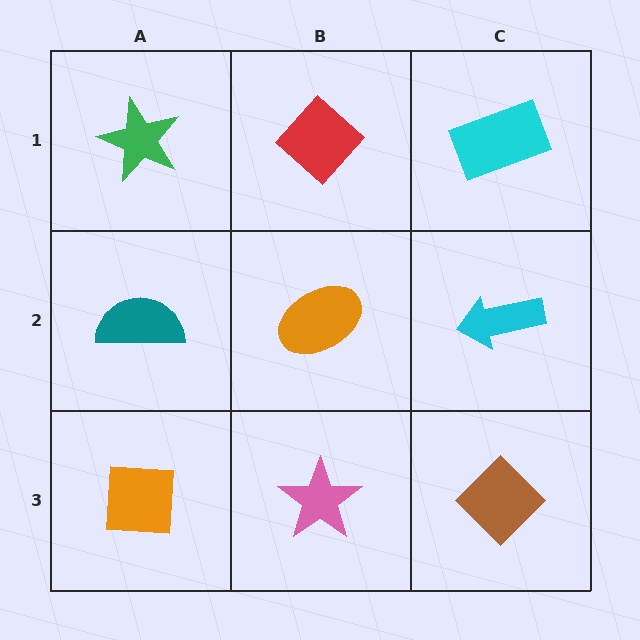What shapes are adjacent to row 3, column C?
A cyan arrow (row 2, column C), a pink star (row 3, column B).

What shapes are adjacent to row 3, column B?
An orange ellipse (row 2, column B), an orange square (row 3, column A), a brown diamond (row 3, column C).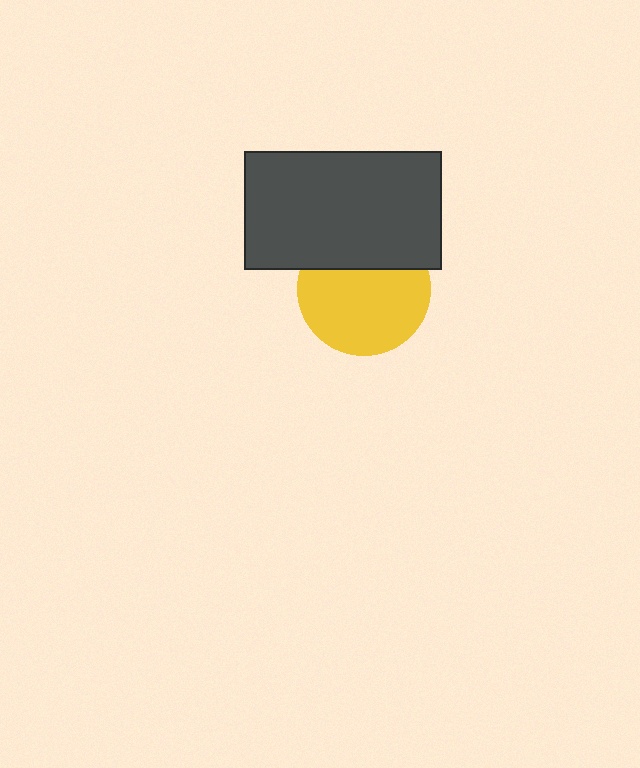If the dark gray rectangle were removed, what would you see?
You would see the complete yellow circle.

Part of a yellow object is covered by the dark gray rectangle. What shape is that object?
It is a circle.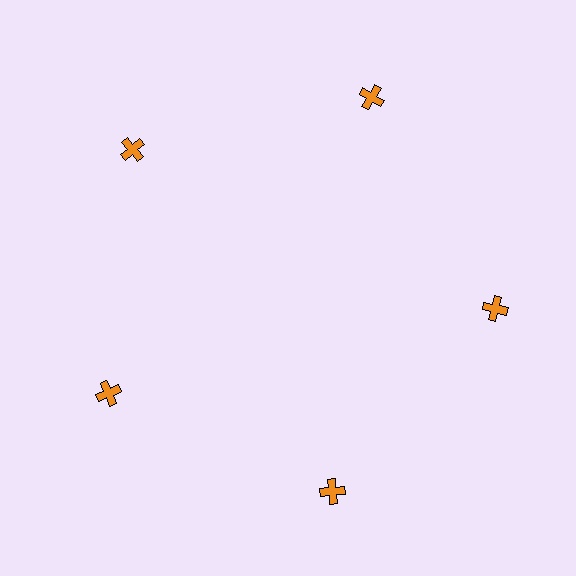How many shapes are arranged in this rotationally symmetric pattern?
There are 5 shapes, arranged in 5 groups of 1.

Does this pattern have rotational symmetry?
Yes, this pattern has 5-fold rotational symmetry. It looks the same after rotating 72 degrees around the center.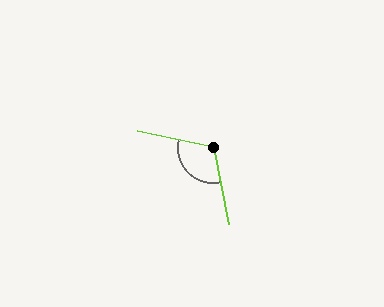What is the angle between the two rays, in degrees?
Approximately 114 degrees.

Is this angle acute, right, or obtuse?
It is obtuse.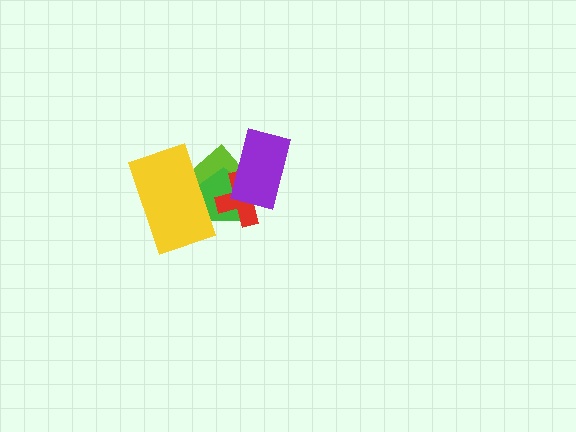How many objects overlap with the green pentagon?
4 objects overlap with the green pentagon.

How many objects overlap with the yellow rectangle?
2 objects overlap with the yellow rectangle.